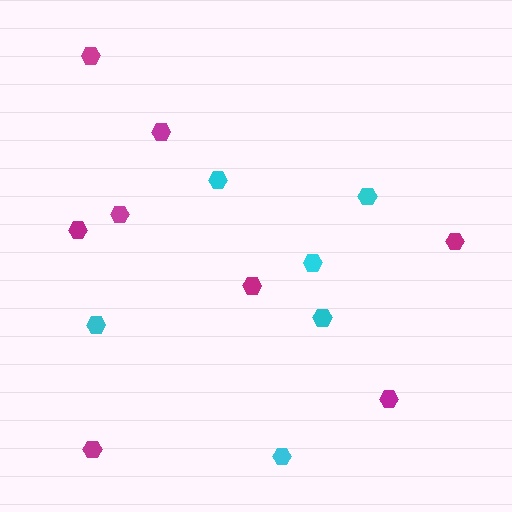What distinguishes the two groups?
There are 2 groups: one group of magenta hexagons (8) and one group of cyan hexagons (6).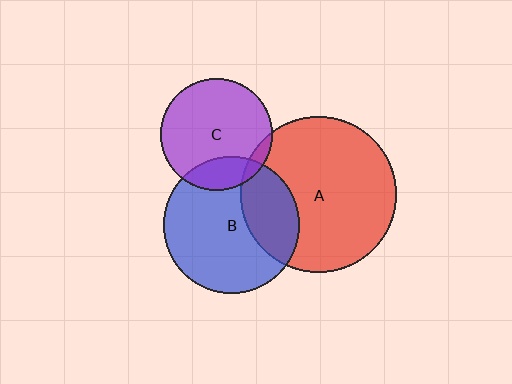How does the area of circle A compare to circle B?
Approximately 1.3 times.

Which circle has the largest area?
Circle A (red).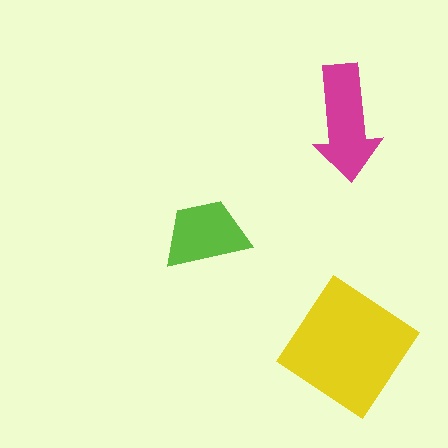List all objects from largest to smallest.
The yellow diamond, the magenta arrow, the lime trapezoid.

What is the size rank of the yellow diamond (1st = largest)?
1st.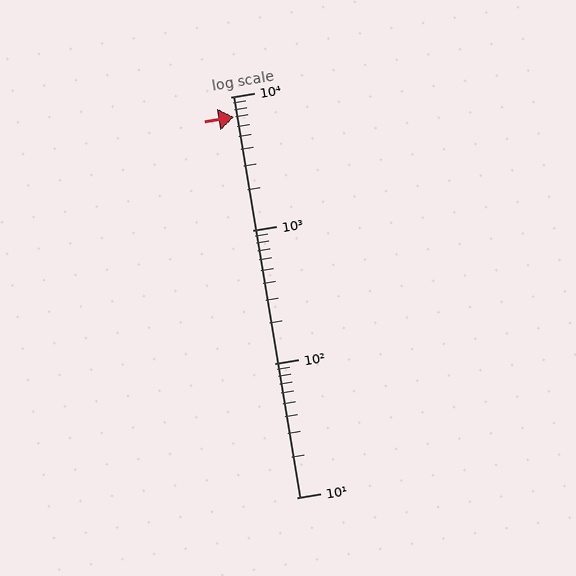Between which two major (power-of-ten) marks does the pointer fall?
The pointer is between 1000 and 10000.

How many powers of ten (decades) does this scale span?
The scale spans 3 decades, from 10 to 10000.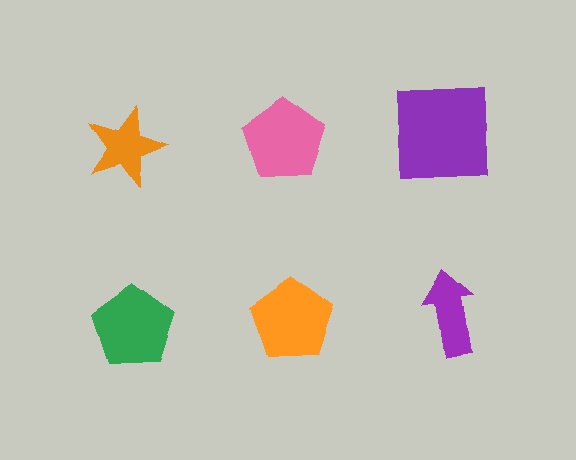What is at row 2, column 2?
An orange pentagon.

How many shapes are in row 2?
3 shapes.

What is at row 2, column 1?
A green pentagon.